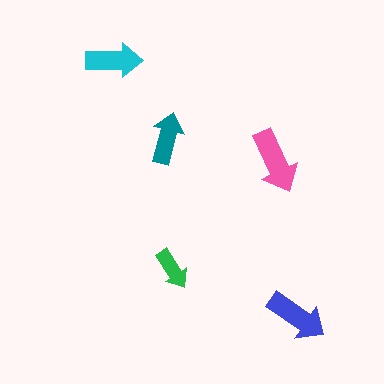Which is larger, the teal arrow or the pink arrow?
The pink one.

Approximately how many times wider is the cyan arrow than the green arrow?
About 1.5 times wider.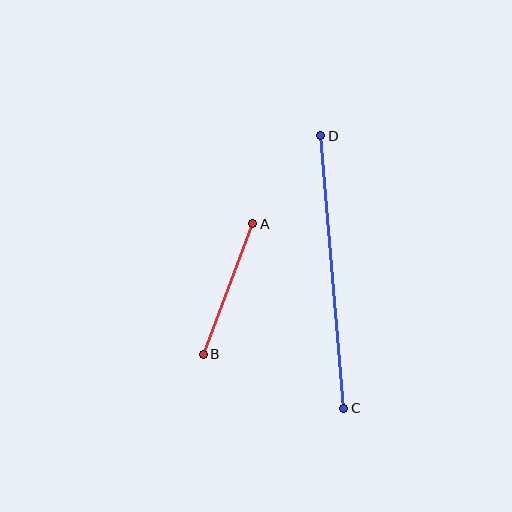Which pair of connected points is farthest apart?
Points C and D are farthest apart.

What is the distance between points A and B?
The distance is approximately 139 pixels.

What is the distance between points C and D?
The distance is approximately 273 pixels.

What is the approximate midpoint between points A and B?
The midpoint is at approximately (228, 289) pixels.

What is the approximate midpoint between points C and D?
The midpoint is at approximately (332, 272) pixels.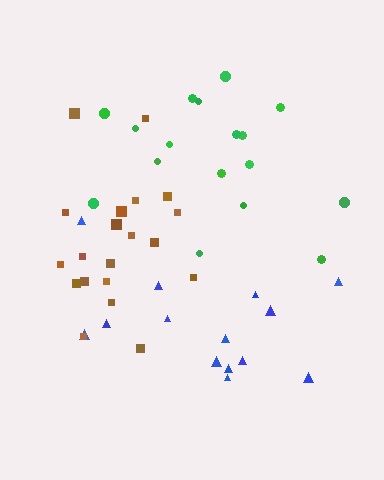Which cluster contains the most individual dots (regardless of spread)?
Brown (20).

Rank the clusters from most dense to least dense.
brown, green, blue.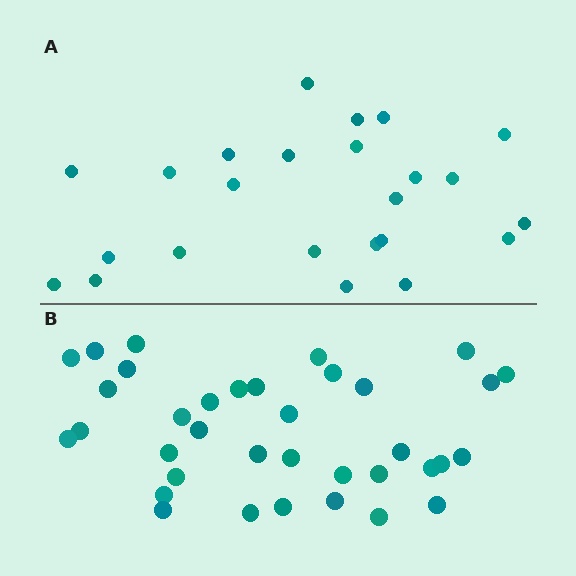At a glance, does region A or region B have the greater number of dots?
Region B (the bottom region) has more dots.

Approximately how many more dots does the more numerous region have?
Region B has roughly 12 or so more dots than region A.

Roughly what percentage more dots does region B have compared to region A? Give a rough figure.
About 50% more.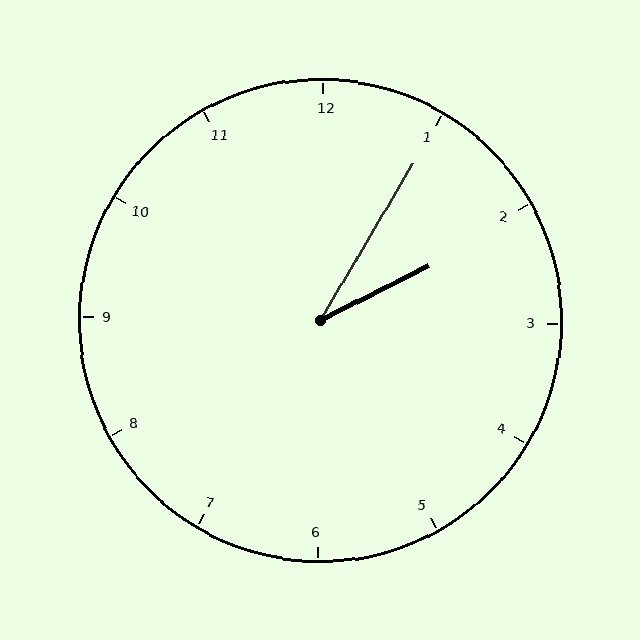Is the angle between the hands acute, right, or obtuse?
It is acute.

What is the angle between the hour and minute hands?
Approximately 32 degrees.